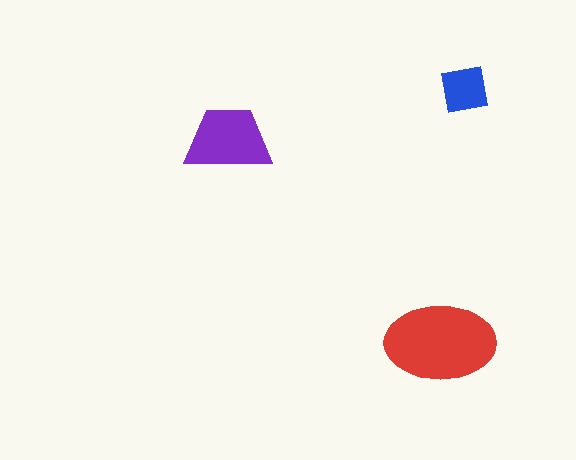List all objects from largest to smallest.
The red ellipse, the purple trapezoid, the blue square.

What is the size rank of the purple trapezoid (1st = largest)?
2nd.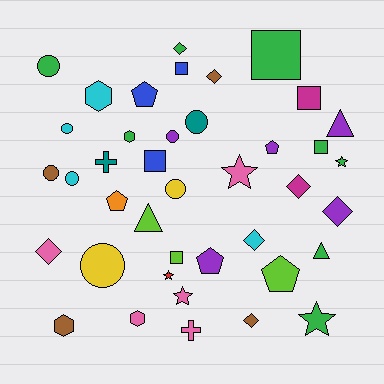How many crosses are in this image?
There are 2 crosses.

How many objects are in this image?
There are 40 objects.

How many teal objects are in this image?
There are 2 teal objects.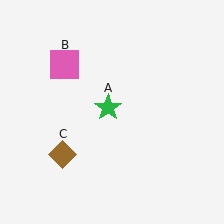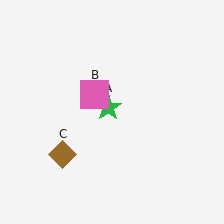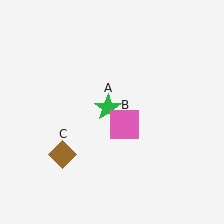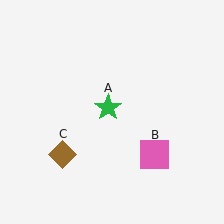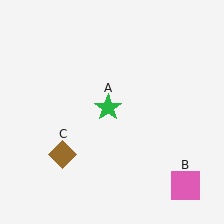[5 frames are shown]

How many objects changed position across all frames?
1 object changed position: pink square (object B).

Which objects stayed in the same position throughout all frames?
Green star (object A) and brown diamond (object C) remained stationary.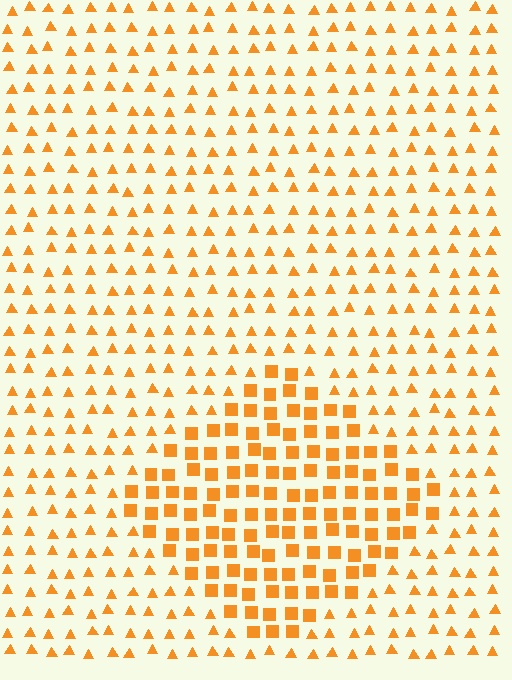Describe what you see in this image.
The image is filled with small orange elements arranged in a uniform grid. A diamond-shaped region contains squares, while the surrounding area contains triangles. The boundary is defined purely by the change in element shape.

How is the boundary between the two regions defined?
The boundary is defined by a change in element shape: squares inside vs. triangles outside. All elements share the same color and spacing.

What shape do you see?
I see a diamond.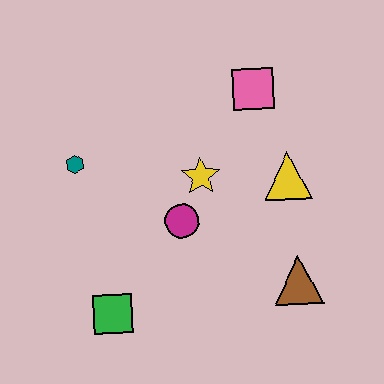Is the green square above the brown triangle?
No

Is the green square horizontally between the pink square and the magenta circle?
No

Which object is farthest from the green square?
The pink square is farthest from the green square.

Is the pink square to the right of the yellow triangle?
No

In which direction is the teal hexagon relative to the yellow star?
The teal hexagon is to the left of the yellow star.